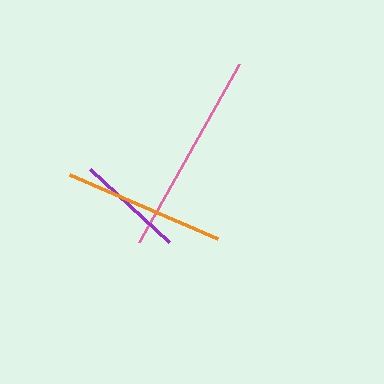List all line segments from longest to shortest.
From longest to shortest: pink, orange, purple.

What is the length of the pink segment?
The pink segment is approximately 204 pixels long.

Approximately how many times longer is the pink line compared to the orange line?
The pink line is approximately 1.3 times the length of the orange line.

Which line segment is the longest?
The pink line is the longest at approximately 204 pixels.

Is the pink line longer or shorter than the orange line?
The pink line is longer than the orange line.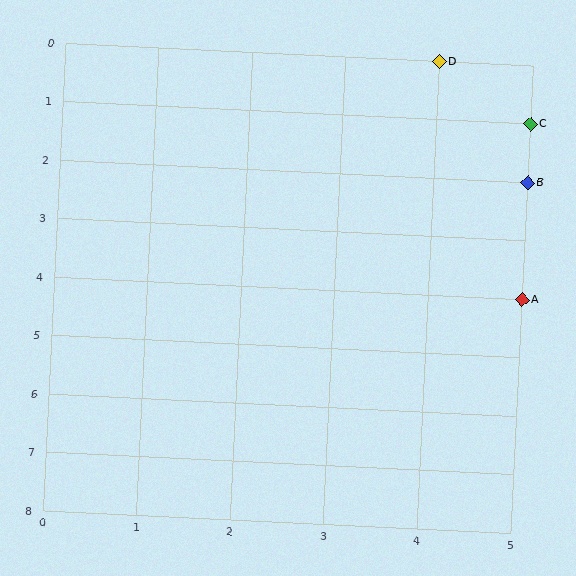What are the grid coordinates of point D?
Point D is at grid coordinates (4, 0).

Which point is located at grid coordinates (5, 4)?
Point A is at (5, 4).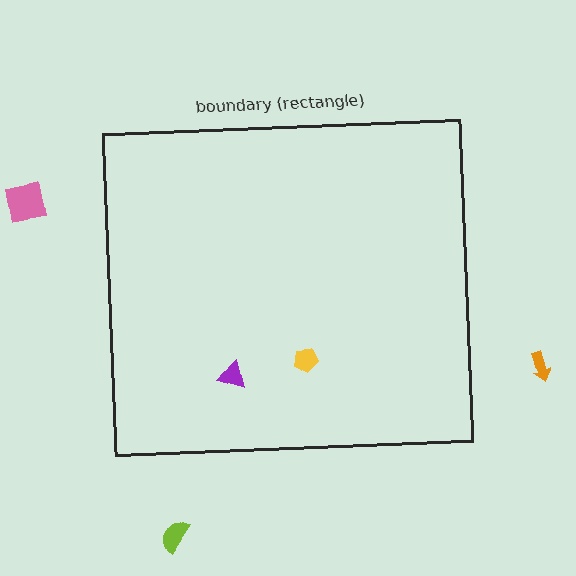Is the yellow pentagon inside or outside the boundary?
Inside.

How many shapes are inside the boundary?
2 inside, 3 outside.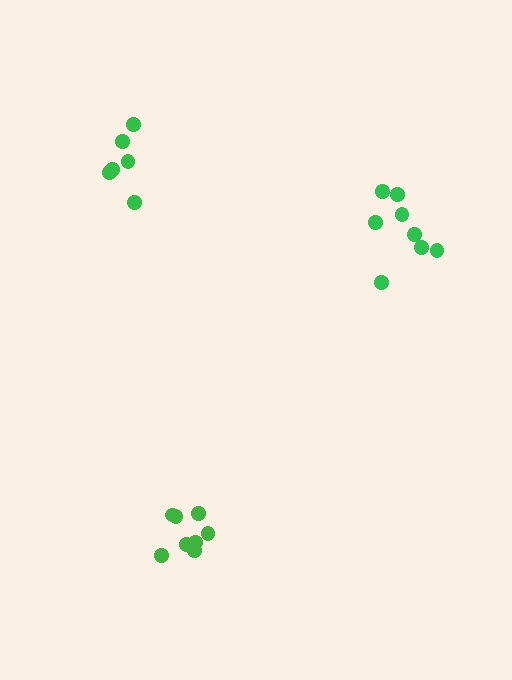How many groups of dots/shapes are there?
There are 3 groups.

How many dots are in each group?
Group 1: 8 dots, Group 2: 8 dots, Group 3: 6 dots (22 total).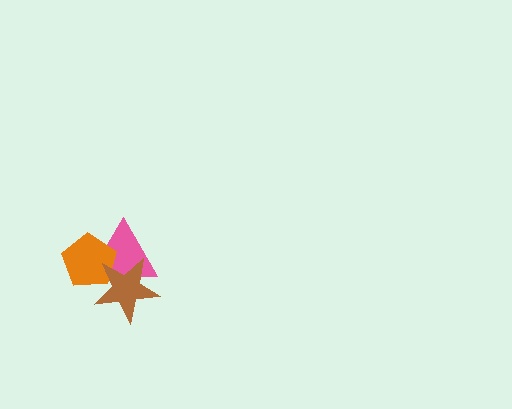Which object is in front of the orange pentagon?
The brown star is in front of the orange pentagon.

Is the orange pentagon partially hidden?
Yes, it is partially covered by another shape.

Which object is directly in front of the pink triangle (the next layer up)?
The orange pentagon is directly in front of the pink triangle.